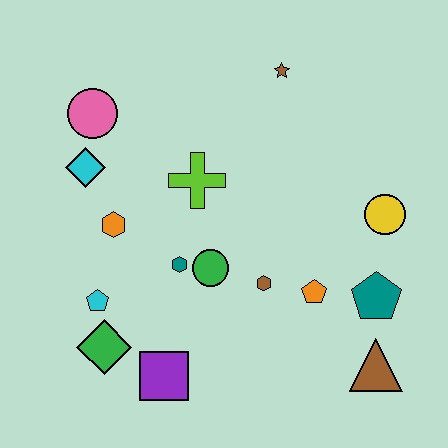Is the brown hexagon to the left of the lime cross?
No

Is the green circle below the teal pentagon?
No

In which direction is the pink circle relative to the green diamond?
The pink circle is above the green diamond.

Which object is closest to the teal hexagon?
The green circle is closest to the teal hexagon.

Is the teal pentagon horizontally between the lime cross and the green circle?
No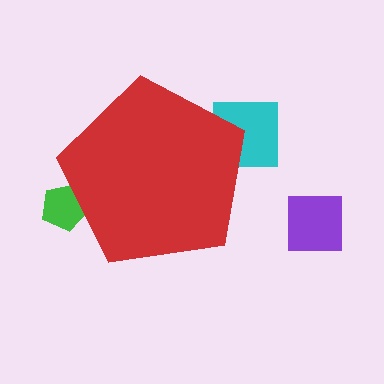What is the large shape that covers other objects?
A red pentagon.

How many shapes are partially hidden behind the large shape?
2 shapes are partially hidden.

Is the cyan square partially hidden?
Yes, the cyan square is partially hidden behind the red pentagon.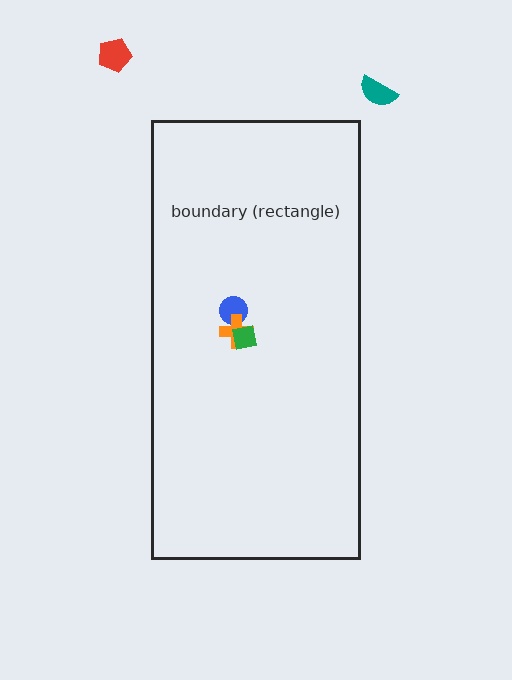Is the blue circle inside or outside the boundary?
Inside.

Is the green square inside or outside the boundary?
Inside.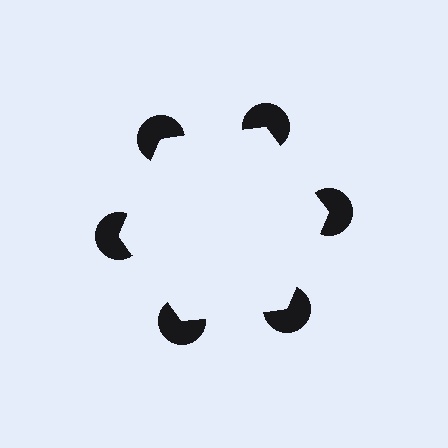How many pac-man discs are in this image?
There are 6 — one at each vertex of the illusory hexagon.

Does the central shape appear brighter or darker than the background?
It typically appears slightly brighter than the background, even though no actual brightness change is drawn.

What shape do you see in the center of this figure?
An illusory hexagon — its edges are inferred from the aligned wedge cuts in the pac-man discs, not physically drawn.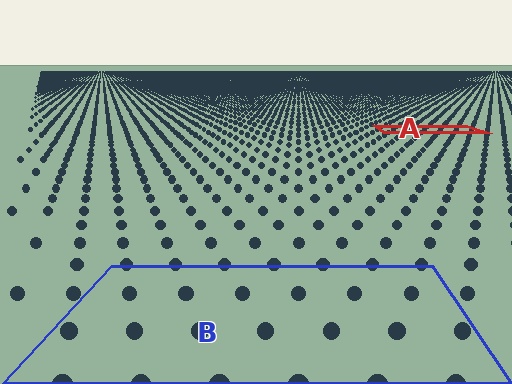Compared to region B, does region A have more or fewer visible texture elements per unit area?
Region A has more texture elements per unit area — they are packed more densely because it is farther away.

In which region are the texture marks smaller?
The texture marks are smaller in region A, because it is farther away.